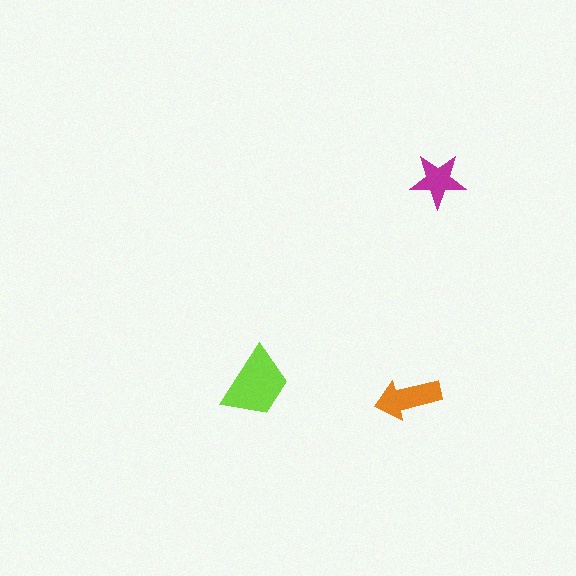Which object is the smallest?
The magenta star.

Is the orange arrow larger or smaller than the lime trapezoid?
Smaller.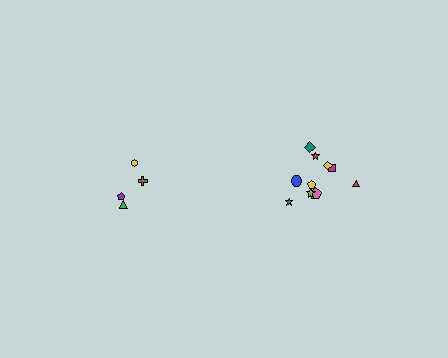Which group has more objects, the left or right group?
The right group.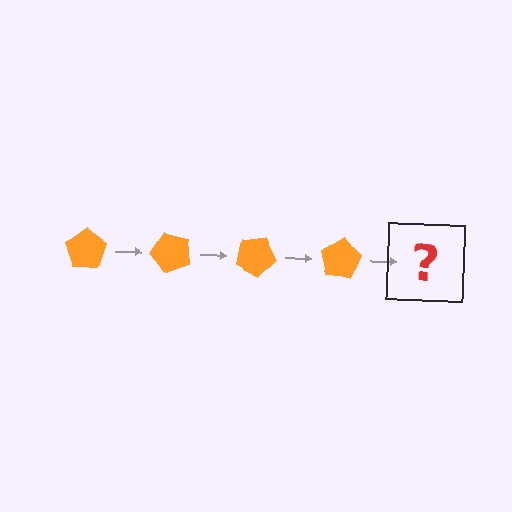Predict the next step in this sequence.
The next step is an orange pentagon rotated 200 degrees.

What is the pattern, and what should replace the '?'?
The pattern is that the pentagon rotates 50 degrees each step. The '?' should be an orange pentagon rotated 200 degrees.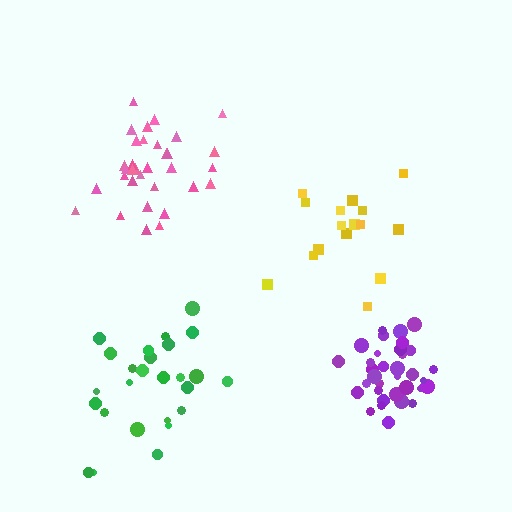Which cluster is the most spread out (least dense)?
Yellow.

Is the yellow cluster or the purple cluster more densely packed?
Purple.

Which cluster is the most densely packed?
Purple.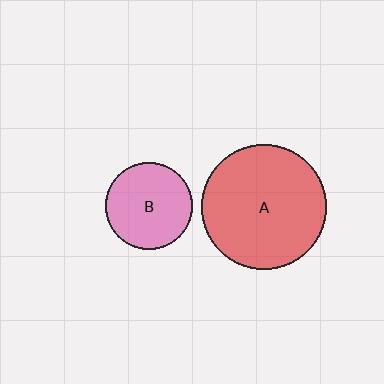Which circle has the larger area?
Circle A (red).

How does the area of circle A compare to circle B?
Approximately 2.0 times.